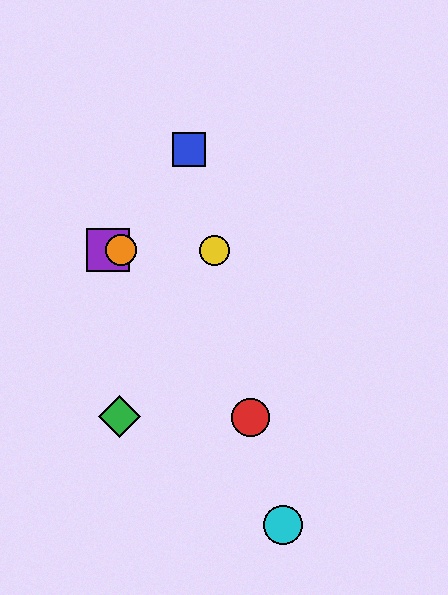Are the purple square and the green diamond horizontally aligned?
No, the purple square is at y≈250 and the green diamond is at y≈416.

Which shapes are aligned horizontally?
The yellow circle, the purple square, the orange circle are aligned horizontally.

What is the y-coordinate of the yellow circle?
The yellow circle is at y≈250.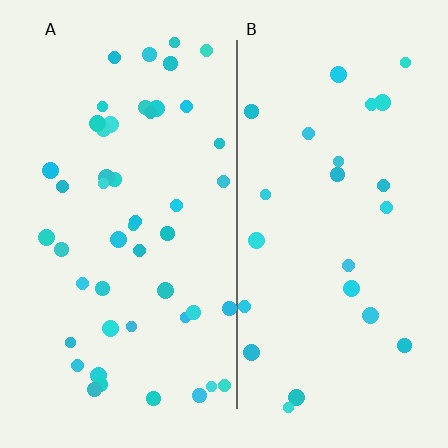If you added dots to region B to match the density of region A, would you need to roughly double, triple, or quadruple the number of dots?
Approximately double.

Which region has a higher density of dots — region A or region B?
A (the left).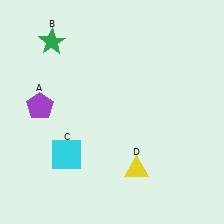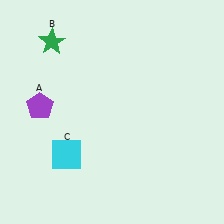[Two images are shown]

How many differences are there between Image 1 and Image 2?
There is 1 difference between the two images.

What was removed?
The yellow triangle (D) was removed in Image 2.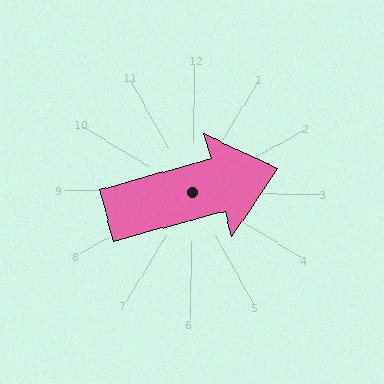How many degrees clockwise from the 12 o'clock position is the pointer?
Approximately 74 degrees.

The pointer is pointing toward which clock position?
Roughly 2 o'clock.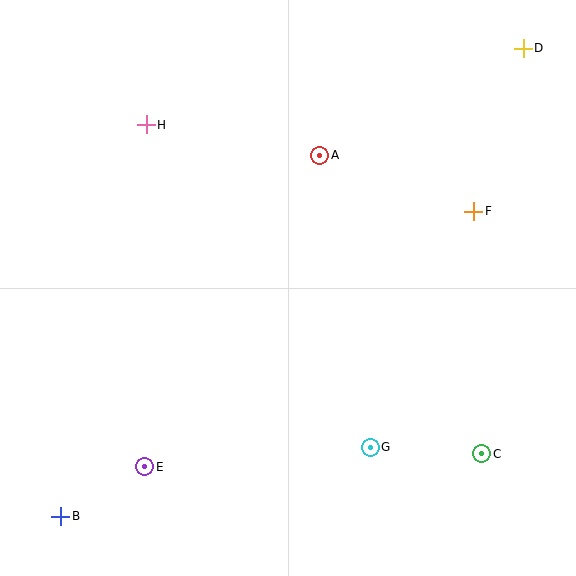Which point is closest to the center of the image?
Point A at (320, 155) is closest to the center.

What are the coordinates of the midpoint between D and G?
The midpoint between D and G is at (447, 248).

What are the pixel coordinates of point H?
Point H is at (146, 125).